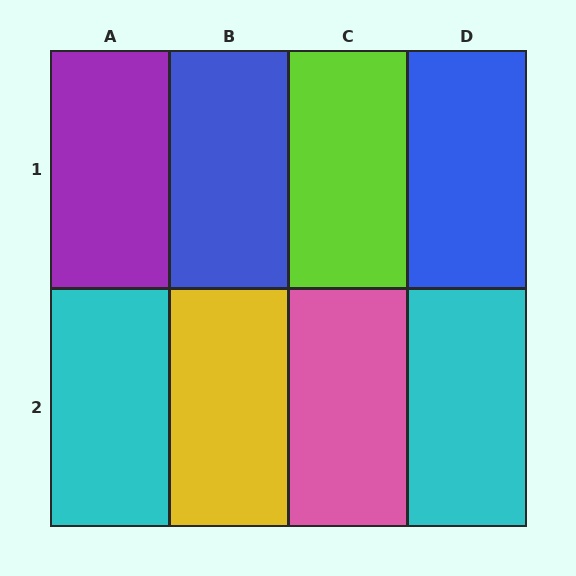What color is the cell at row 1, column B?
Blue.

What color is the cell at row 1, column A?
Purple.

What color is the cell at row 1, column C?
Lime.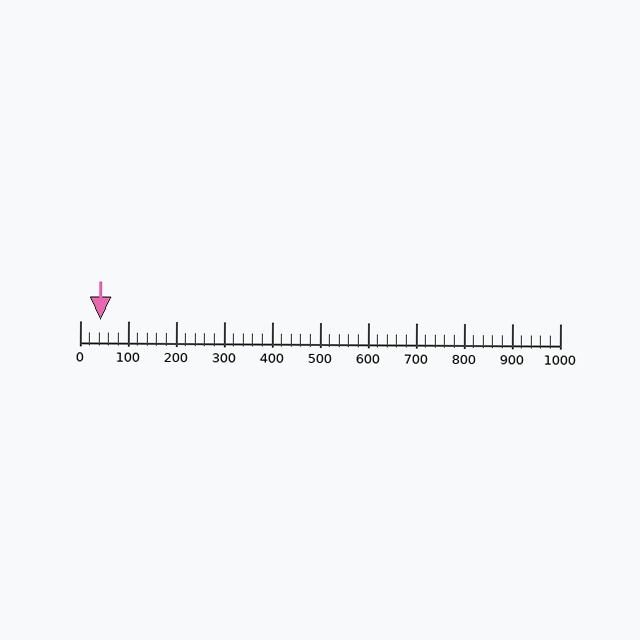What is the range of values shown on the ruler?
The ruler shows values from 0 to 1000.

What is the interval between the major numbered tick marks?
The major tick marks are spaced 100 units apart.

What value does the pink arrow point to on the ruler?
The pink arrow points to approximately 42.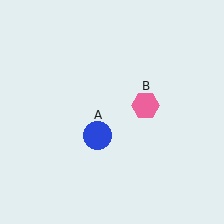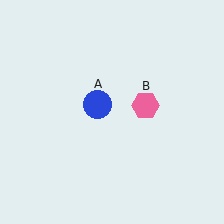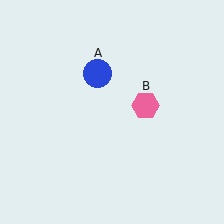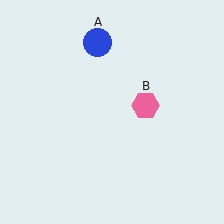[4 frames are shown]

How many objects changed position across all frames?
1 object changed position: blue circle (object A).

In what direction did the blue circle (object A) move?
The blue circle (object A) moved up.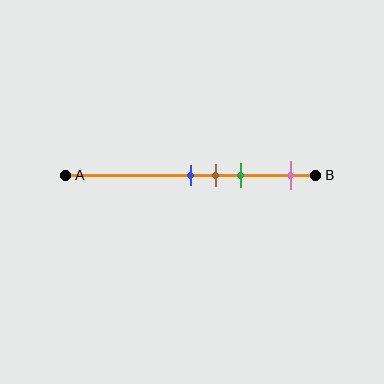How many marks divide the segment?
There are 4 marks dividing the segment.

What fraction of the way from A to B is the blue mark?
The blue mark is approximately 50% (0.5) of the way from A to B.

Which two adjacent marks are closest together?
The blue and brown marks are the closest adjacent pair.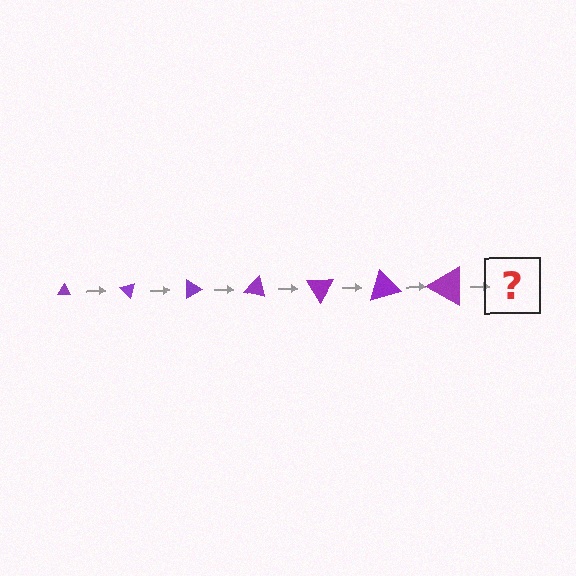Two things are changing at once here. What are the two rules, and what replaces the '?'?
The two rules are that the triangle grows larger each step and it rotates 45 degrees each step. The '?' should be a triangle, larger than the previous one and rotated 315 degrees from the start.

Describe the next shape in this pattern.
It should be a triangle, larger than the previous one and rotated 315 degrees from the start.